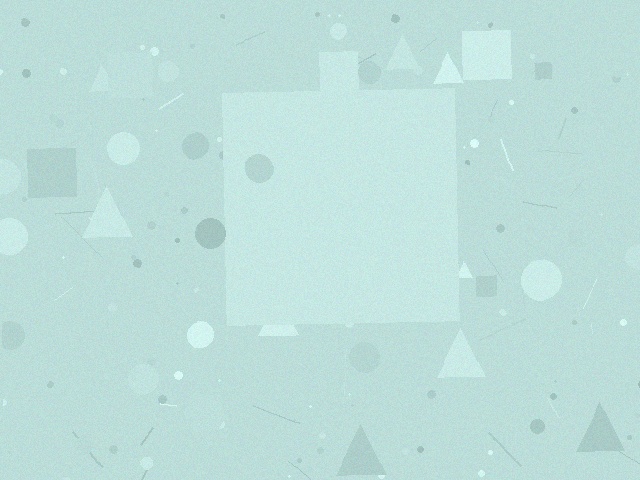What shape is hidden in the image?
A square is hidden in the image.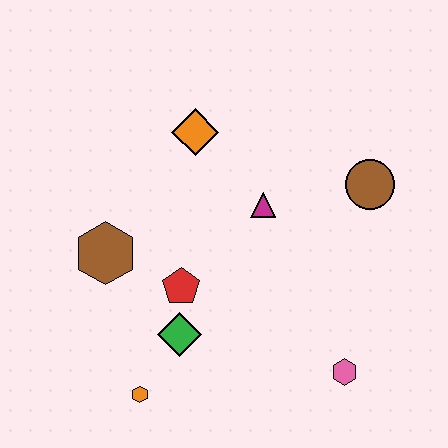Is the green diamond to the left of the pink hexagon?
Yes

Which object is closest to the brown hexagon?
The red pentagon is closest to the brown hexagon.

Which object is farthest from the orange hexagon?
The brown circle is farthest from the orange hexagon.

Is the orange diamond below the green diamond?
No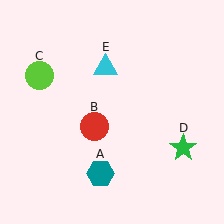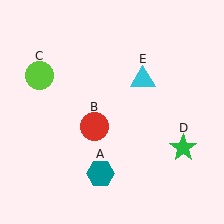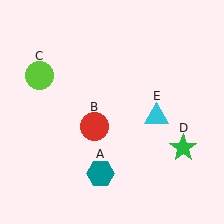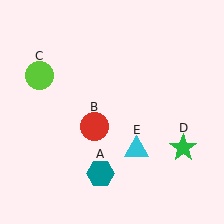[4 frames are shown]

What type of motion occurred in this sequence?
The cyan triangle (object E) rotated clockwise around the center of the scene.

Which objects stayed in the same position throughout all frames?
Teal hexagon (object A) and red circle (object B) and lime circle (object C) and green star (object D) remained stationary.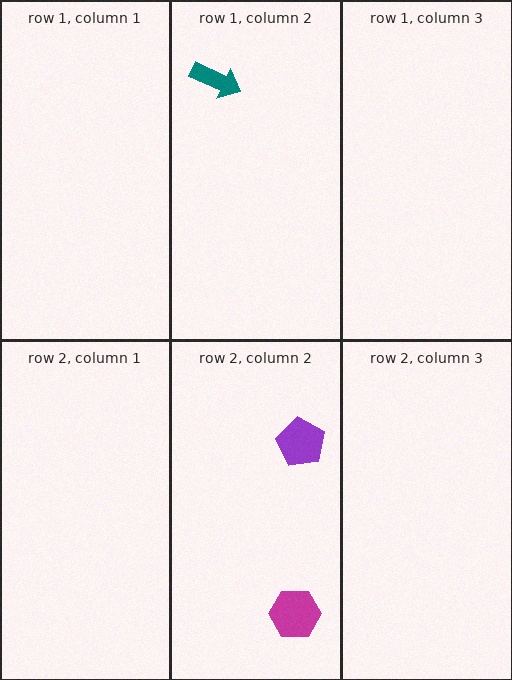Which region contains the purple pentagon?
The row 2, column 2 region.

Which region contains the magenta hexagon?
The row 2, column 2 region.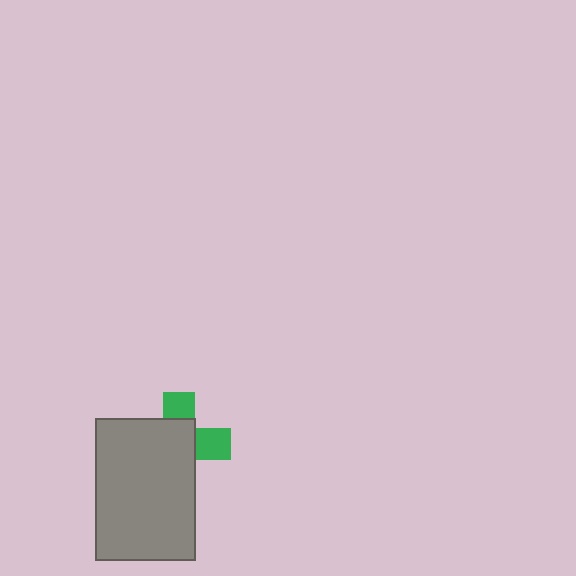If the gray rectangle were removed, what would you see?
You would see the complete green cross.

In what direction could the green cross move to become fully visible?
The green cross could move toward the upper-right. That would shift it out from behind the gray rectangle entirely.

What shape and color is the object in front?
The object in front is a gray rectangle.